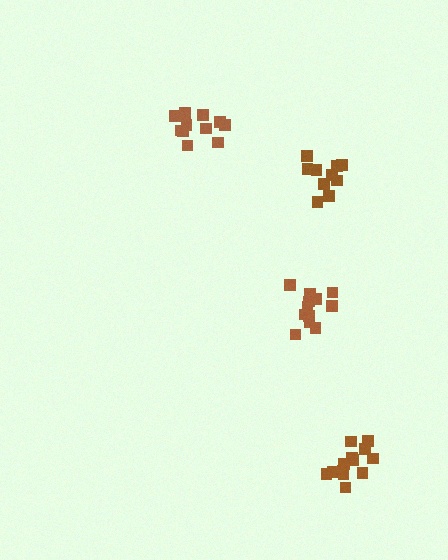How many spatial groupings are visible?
There are 4 spatial groupings.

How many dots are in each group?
Group 1: 12 dots, Group 2: 10 dots, Group 3: 14 dots, Group 4: 12 dots (48 total).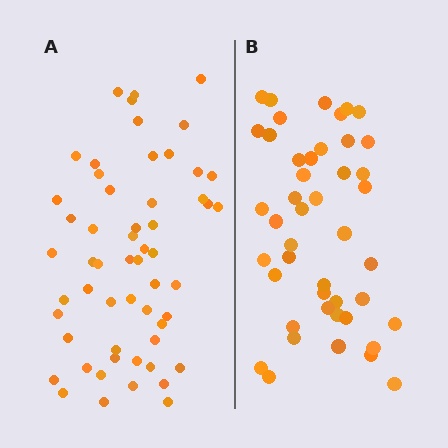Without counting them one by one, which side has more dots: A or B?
Region A (the left region) has more dots.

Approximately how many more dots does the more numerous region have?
Region A has roughly 12 or so more dots than region B.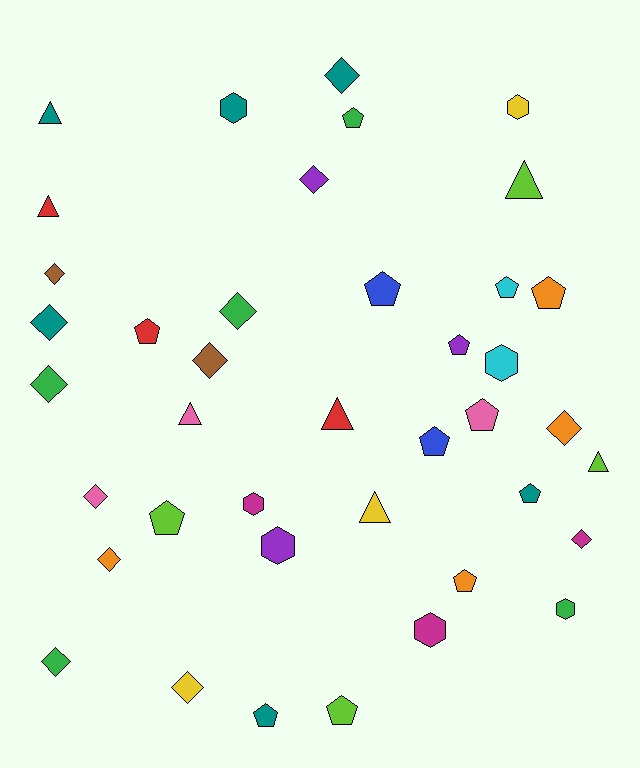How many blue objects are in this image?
There are 2 blue objects.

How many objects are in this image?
There are 40 objects.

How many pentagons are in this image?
There are 13 pentagons.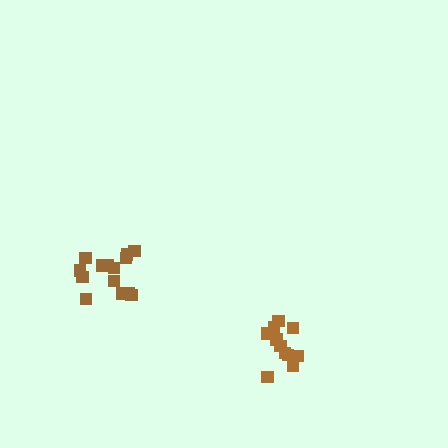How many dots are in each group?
Group 1: 11 dots, Group 2: 14 dots (25 total).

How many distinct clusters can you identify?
There are 2 distinct clusters.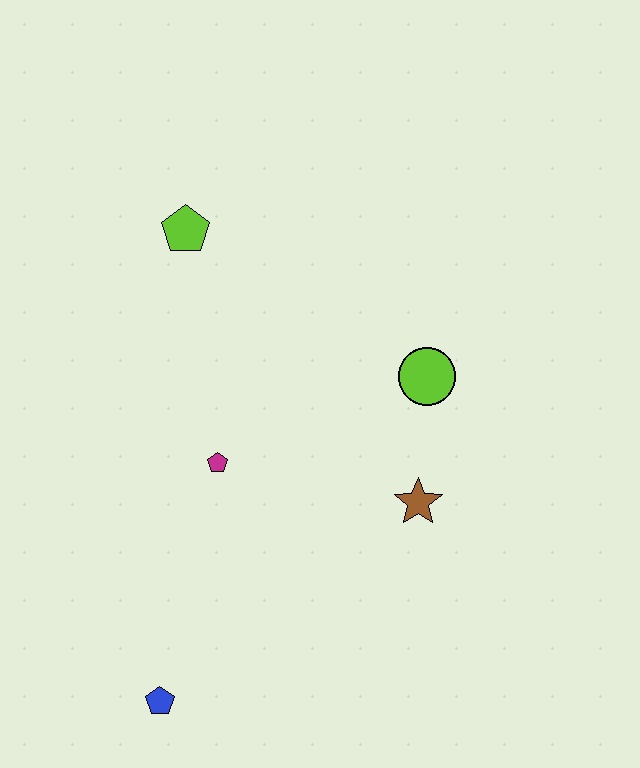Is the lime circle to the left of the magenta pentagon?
No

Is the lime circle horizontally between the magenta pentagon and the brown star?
No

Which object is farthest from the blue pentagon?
The lime pentagon is farthest from the blue pentagon.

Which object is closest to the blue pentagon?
The magenta pentagon is closest to the blue pentagon.